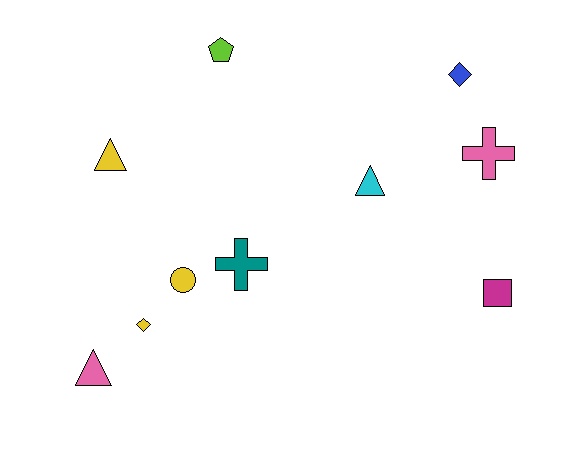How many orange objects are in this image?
There are no orange objects.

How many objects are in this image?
There are 10 objects.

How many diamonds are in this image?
There are 2 diamonds.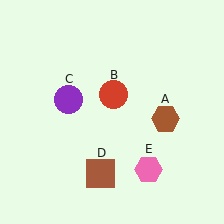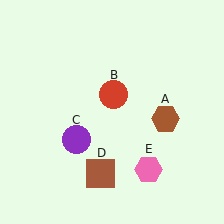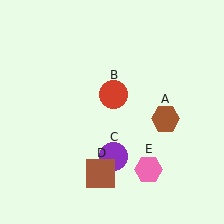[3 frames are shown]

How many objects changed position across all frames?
1 object changed position: purple circle (object C).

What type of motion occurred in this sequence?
The purple circle (object C) rotated counterclockwise around the center of the scene.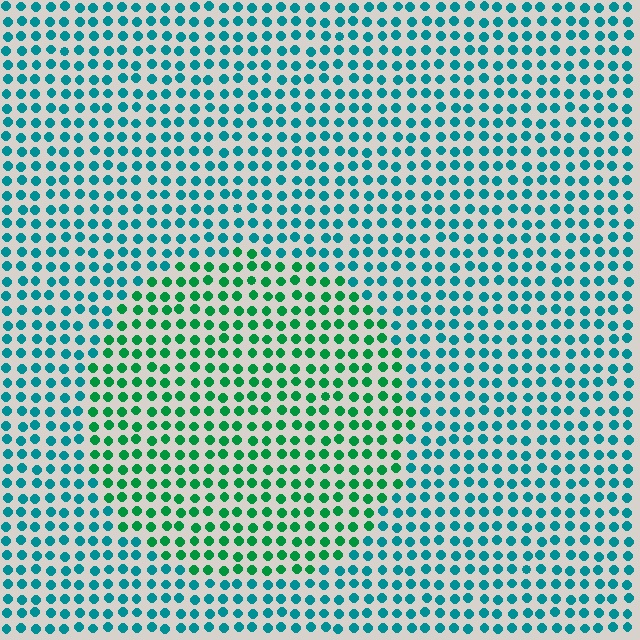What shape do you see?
I see a circle.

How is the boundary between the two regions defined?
The boundary is defined purely by a slight shift in hue (about 39 degrees). Spacing, size, and orientation are identical on both sides.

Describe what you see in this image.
The image is filled with small teal elements in a uniform arrangement. A circle-shaped region is visible where the elements are tinted to a slightly different hue, forming a subtle color boundary.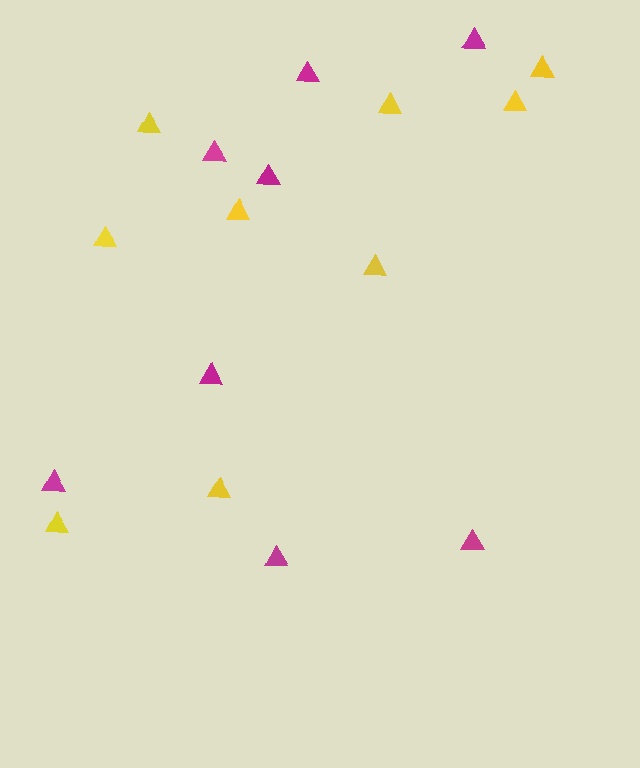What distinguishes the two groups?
There are 2 groups: one group of magenta triangles (8) and one group of yellow triangles (9).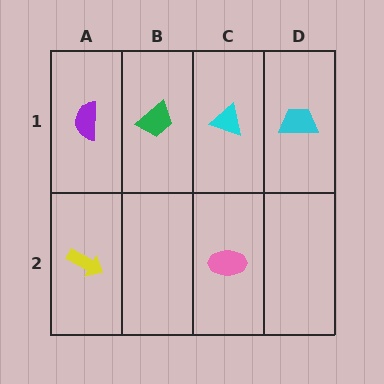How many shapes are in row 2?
2 shapes.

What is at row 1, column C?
A cyan triangle.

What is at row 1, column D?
A cyan trapezoid.